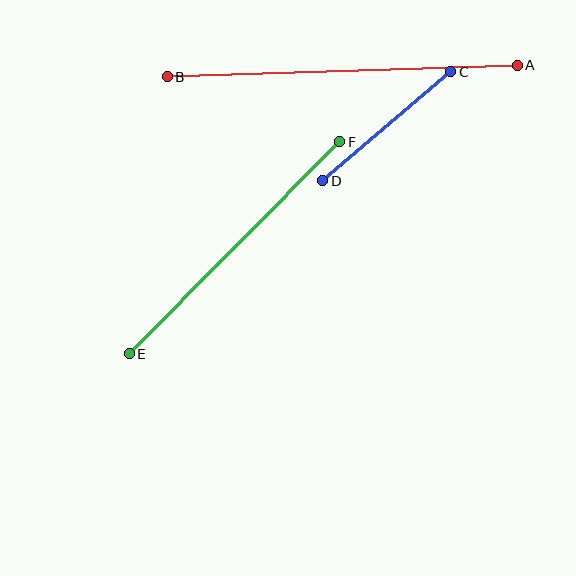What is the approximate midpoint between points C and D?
The midpoint is at approximately (387, 126) pixels.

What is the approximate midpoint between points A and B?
The midpoint is at approximately (342, 71) pixels.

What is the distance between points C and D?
The distance is approximately 168 pixels.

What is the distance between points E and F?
The distance is approximately 298 pixels.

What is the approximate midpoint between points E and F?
The midpoint is at approximately (235, 248) pixels.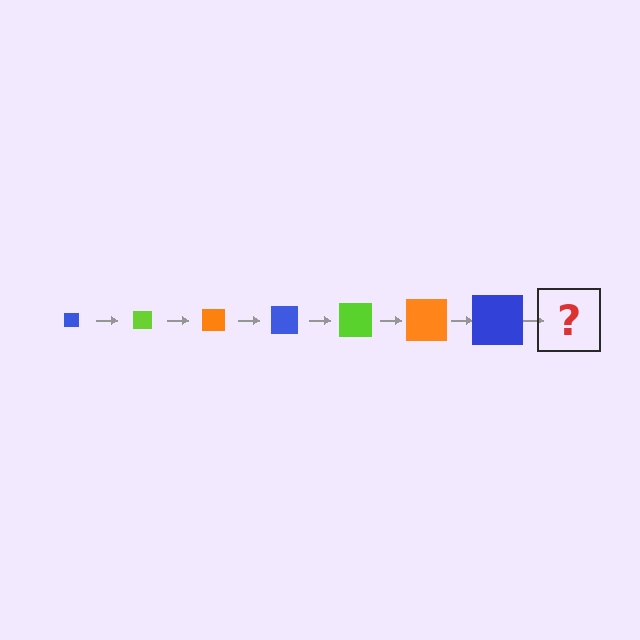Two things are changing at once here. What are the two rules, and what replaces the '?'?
The two rules are that the square grows larger each step and the color cycles through blue, lime, and orange. The '?' should be a lime square, larger than the previous one.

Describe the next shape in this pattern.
It should be a lime square, larger than the previous one.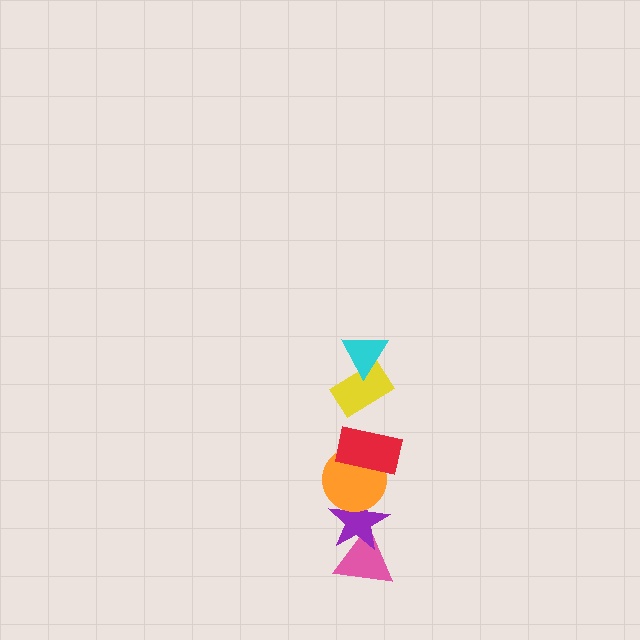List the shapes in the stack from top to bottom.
From top to bottom: the cyan triangle, the yellow rectangle, the red rectangle, the orange circle, the purple star, the pink triangle.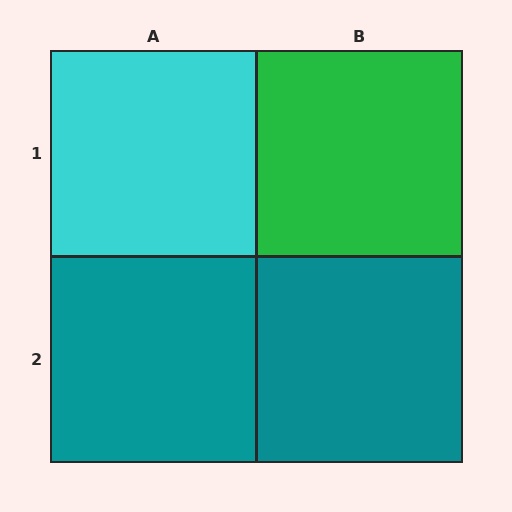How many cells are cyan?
1 cell is cyan.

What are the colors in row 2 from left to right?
Teal, teal.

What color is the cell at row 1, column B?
Green.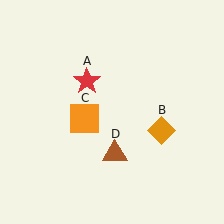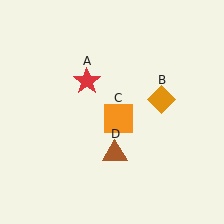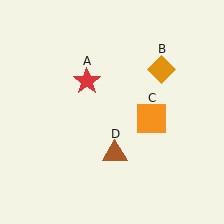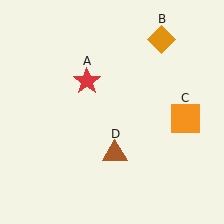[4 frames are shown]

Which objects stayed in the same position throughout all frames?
Red star (object A) and brown triangle (object D) remained stationary.